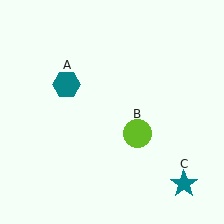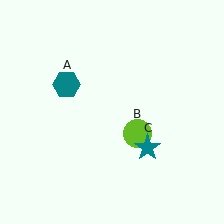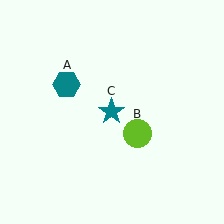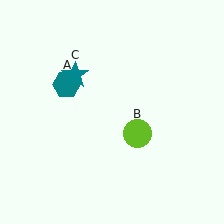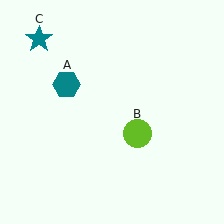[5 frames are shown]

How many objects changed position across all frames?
1 object changed position: teal star (object C).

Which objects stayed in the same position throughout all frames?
Teal hexagon (object A) and lime circle (object B) remained stationary.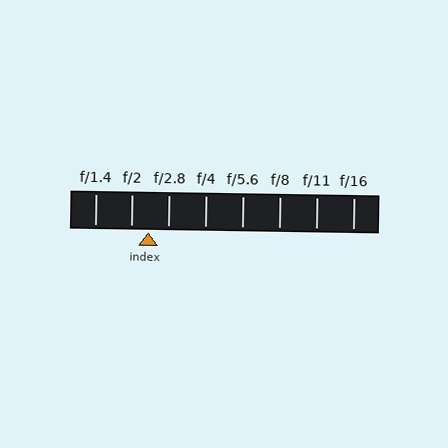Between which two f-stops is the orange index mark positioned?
The index mark is between f/2 and f/2.8.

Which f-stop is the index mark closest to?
The index mark is closest to f/2.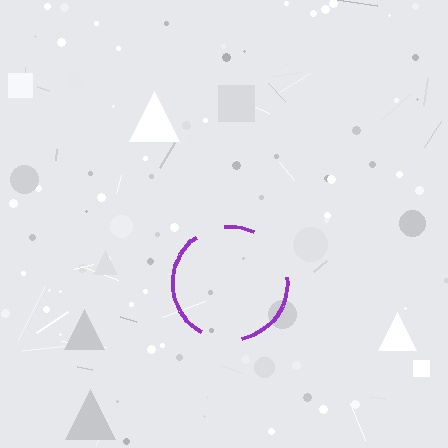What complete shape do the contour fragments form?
The contour fragments form a circle.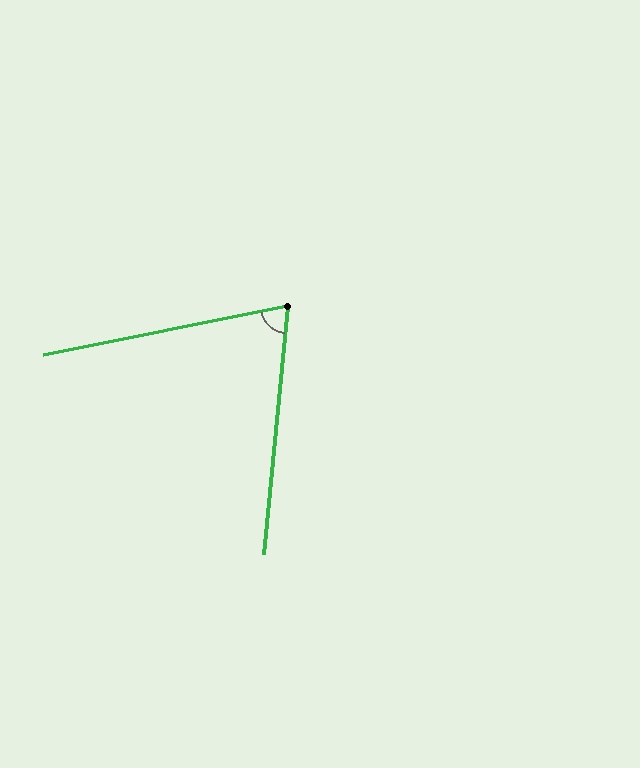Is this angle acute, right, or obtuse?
It is acute.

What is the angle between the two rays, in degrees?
Approximately 73 degrees.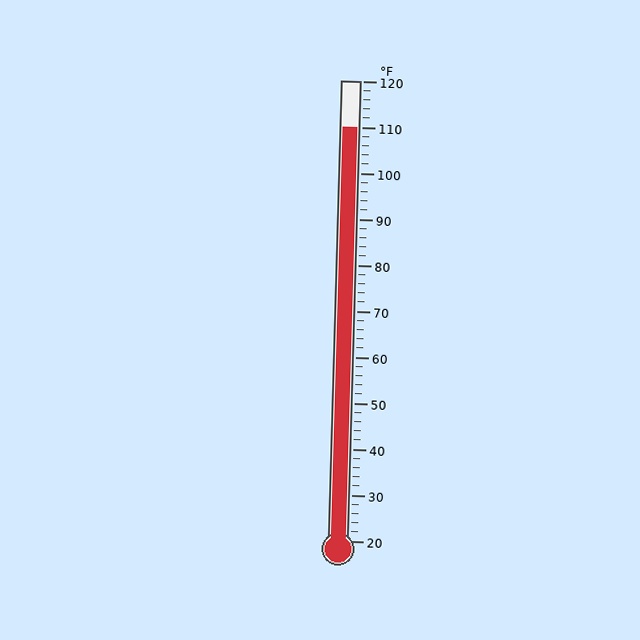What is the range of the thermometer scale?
The thermometer scale ranges from 20°F to 120°F.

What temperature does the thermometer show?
The thermometer shows approximately 110°F.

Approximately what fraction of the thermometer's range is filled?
The thermometer is filled to approximately 90% of its range.